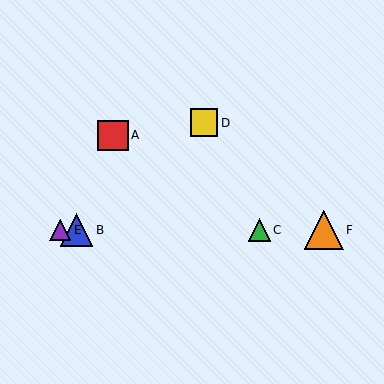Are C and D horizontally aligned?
No, C is at y≈230 and D is at y≈123.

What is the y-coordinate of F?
Object F is at y≈230.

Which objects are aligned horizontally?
Objects B, C, E, F are aligned horizontally.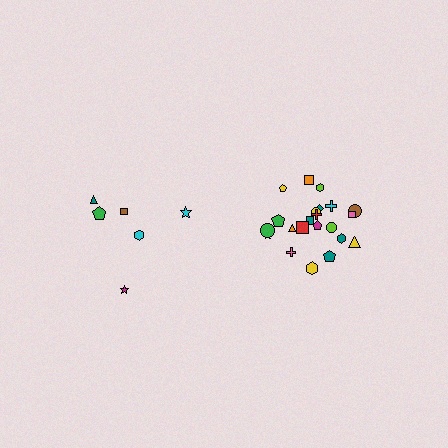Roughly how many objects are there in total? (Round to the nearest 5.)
Roughly 30 objects in total.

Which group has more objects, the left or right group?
The right group.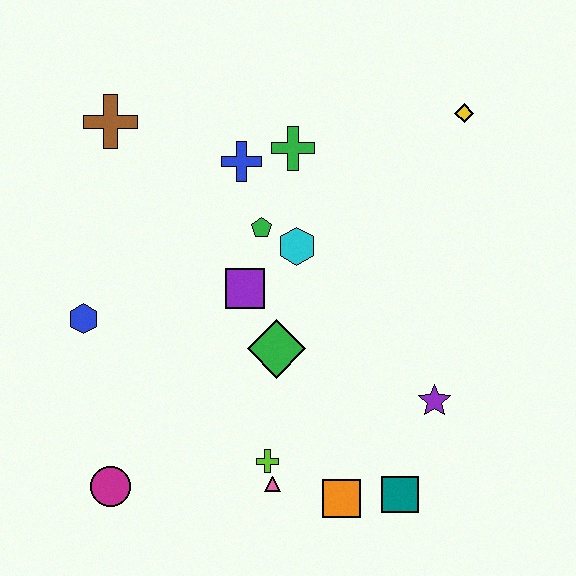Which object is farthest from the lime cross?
The yellow diamond is farthest from the lime cross.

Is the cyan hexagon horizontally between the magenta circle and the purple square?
No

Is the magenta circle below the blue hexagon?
Yes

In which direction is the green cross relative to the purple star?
The green cross is above the purple star.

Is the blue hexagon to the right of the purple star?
No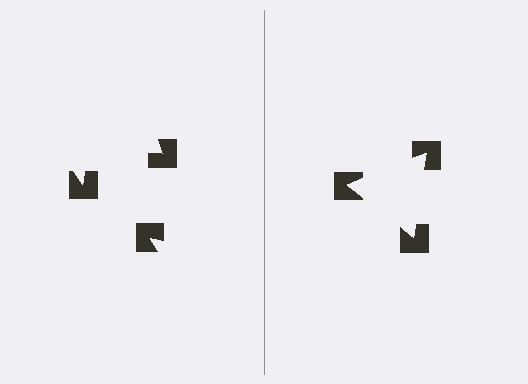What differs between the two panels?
The notched squares are positioned identically on both sides; only the wedge orientations differ. On the right they align to a triangle; on the left they are misaligned.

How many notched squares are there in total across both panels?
6 — 3 on each side.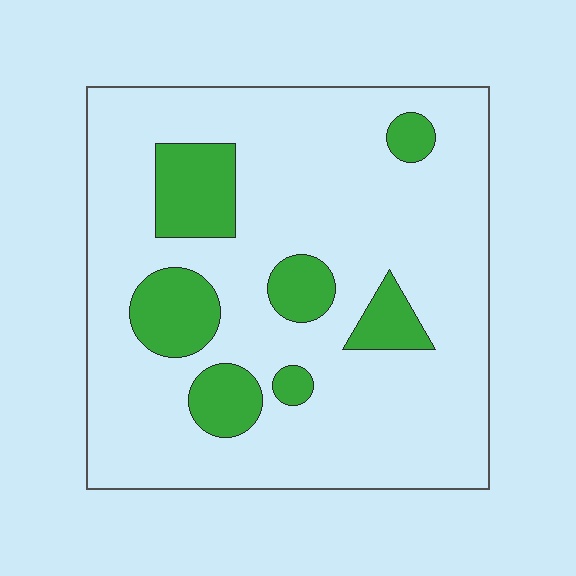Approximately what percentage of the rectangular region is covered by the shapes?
Approximately 20%.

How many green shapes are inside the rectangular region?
7.